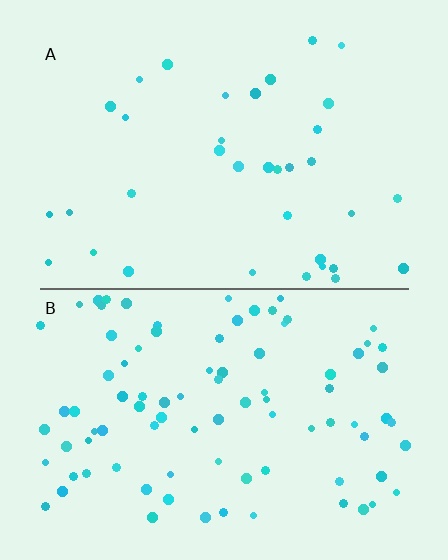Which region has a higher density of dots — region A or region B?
B (the bottom).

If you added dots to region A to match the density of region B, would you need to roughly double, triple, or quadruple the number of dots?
Approximately triple.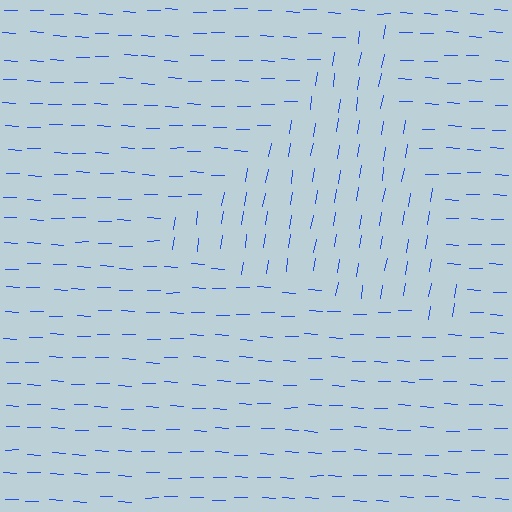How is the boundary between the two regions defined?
The boundary is defined purely by a change in line orientation (approximately 83 degrees difference). All lines are the same color and thickness.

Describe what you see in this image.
The image is filled with small blue line segments. A triangle region in the image has lines oriented differently from the surrounding lines, creating a visible texture boundary.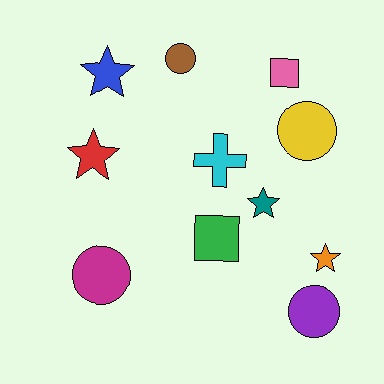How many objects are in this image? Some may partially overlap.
There are 11 objects.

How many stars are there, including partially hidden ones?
There are 4 stars.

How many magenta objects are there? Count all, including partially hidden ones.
There is 1 magenta object.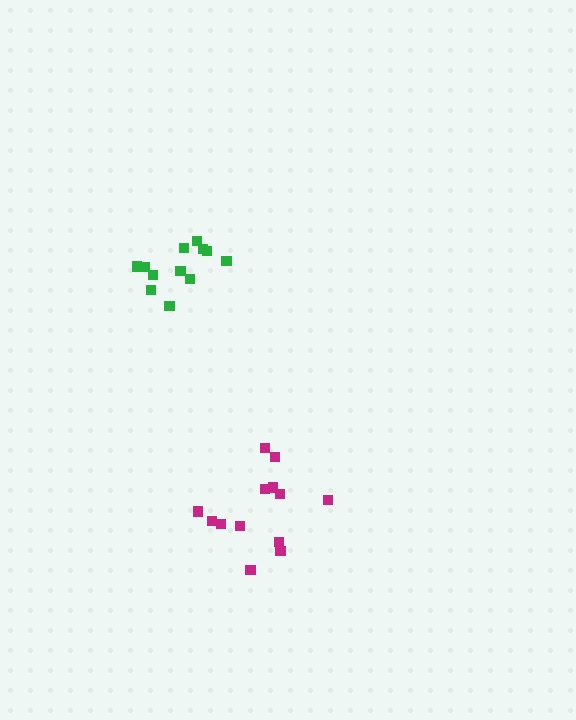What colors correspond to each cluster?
The clusters are colored: green, magenta.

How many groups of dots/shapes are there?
There are 2 groups.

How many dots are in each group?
Group 1: 12 dots, Group 2: 13 dots (25 total).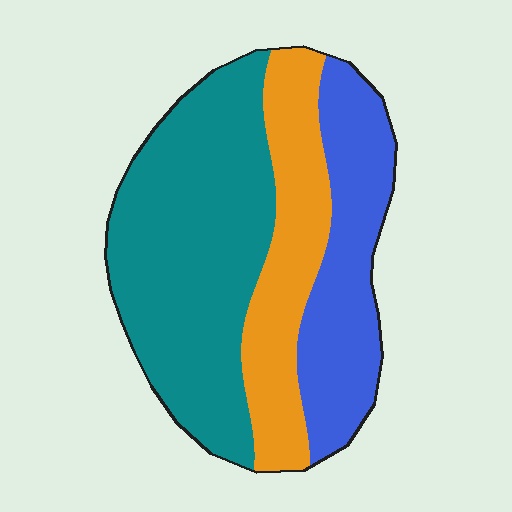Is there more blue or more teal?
Teal.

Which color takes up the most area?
Teal, at roughly 50%.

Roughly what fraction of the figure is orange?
Orange covers 25% of the figure.